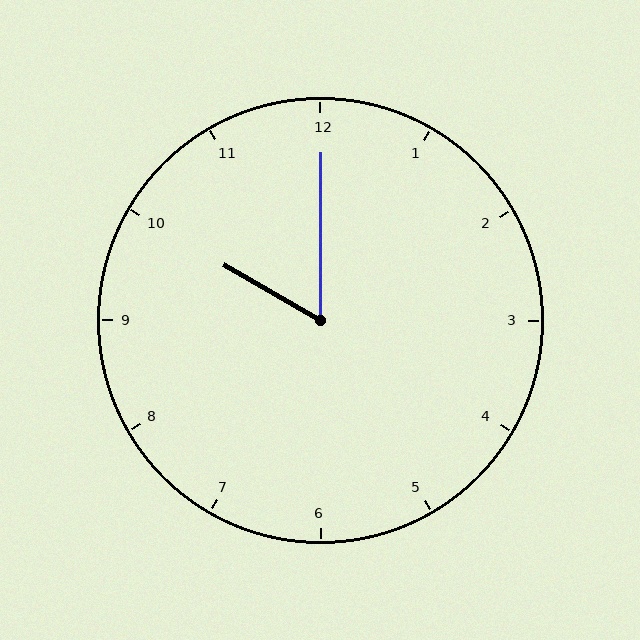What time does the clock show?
10:00.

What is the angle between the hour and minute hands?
Approximately 60 degrees.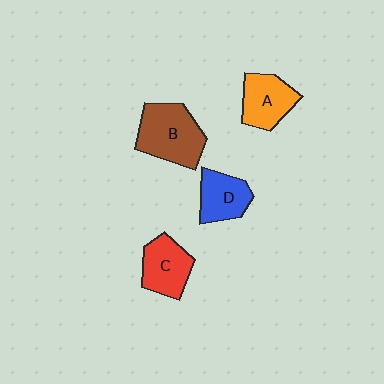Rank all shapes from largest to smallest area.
From largest to smallest: B (brown), A (orange), C (red), D (blue).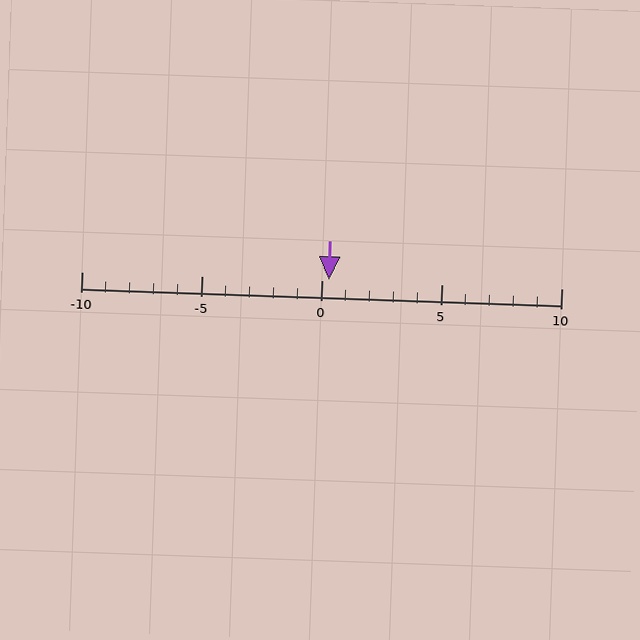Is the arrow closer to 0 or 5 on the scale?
The arrow is closer to 0.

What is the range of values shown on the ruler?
The ruler shows values from -10 to 10.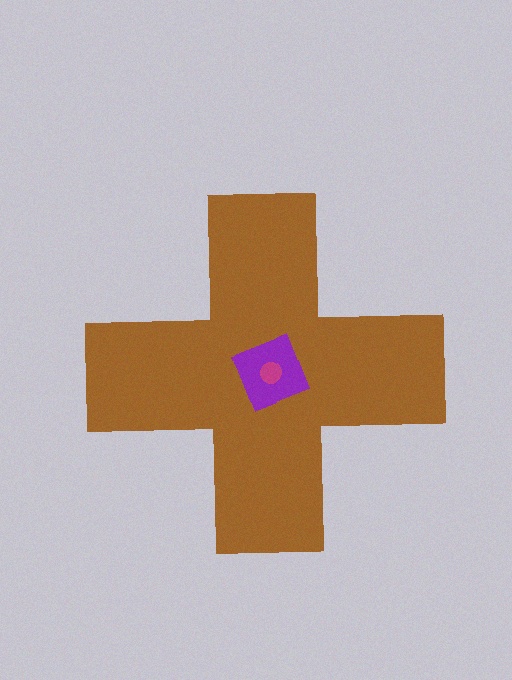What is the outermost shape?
The brown cross.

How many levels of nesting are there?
3.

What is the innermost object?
The magenta circle.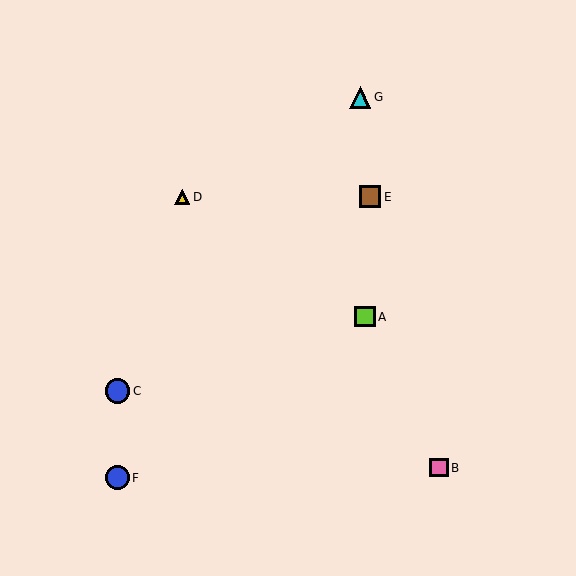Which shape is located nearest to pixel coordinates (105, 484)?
The blue circle (labeled F) at (117, 478) is nearest to that location.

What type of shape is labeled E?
Shape E is a brown square.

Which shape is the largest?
The blue circle (labeled C) is the largest.